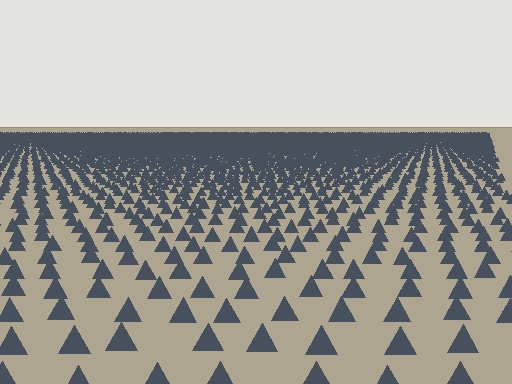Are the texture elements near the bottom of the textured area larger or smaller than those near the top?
Larger. Near the bottom, elements are closer to the viewer and appear at a bigger on-screen size.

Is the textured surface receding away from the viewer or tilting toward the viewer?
The surface is receding away from the viewer. Texture elements get smaller and denser toward the top.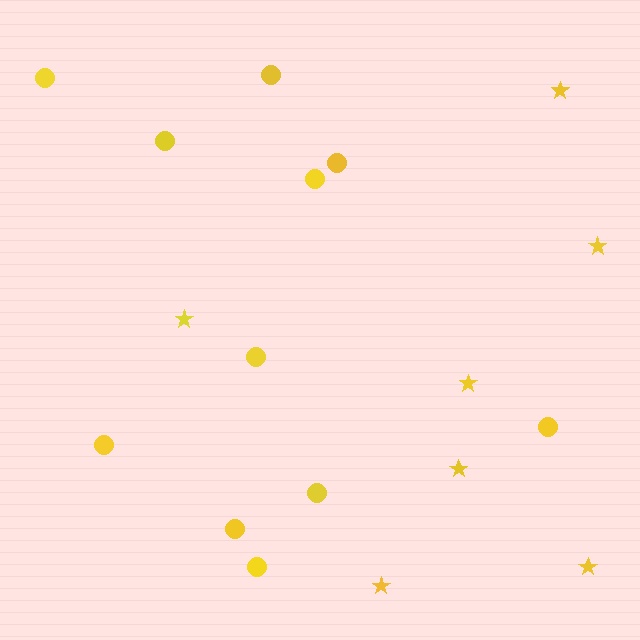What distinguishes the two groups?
There are 2 groups: one group of circles (11) and one group of stars (7).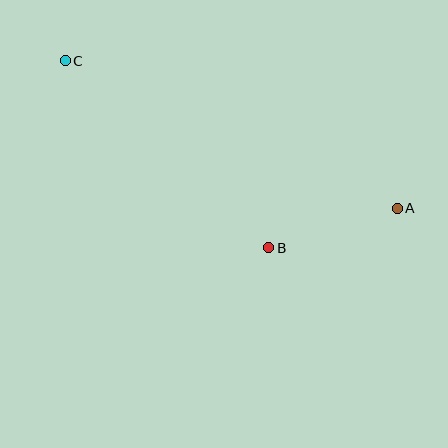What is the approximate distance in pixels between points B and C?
The distance between B and C is approximately 276 pixels.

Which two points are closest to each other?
Points A and B are closest to each other.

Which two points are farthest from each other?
Points A and C are farthest from each other.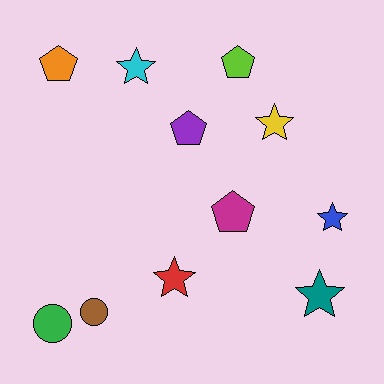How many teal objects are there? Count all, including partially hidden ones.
There is 1 teal object.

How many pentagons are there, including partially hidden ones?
There are 4 pentagons.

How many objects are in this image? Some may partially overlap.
There are 11 objects.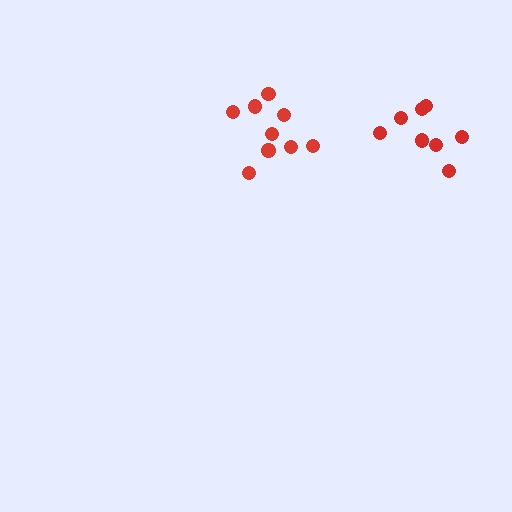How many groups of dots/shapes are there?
There are 2 groups.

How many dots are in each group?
Group 1: 8 dots, Group 2: 9 dots (17 total).